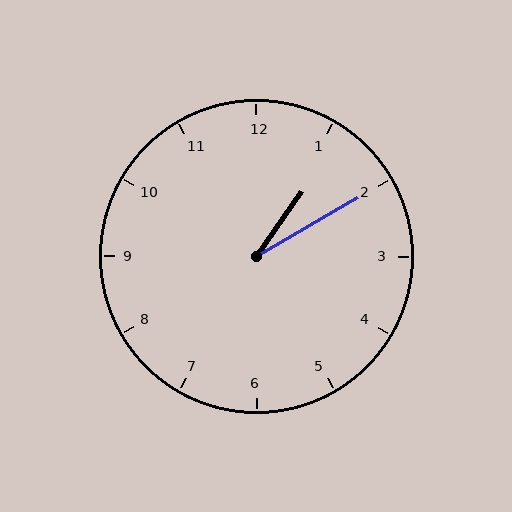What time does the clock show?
1:10.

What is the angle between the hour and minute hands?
Approximately 25 degrees.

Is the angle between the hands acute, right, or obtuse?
It is acute.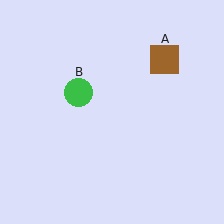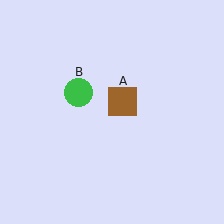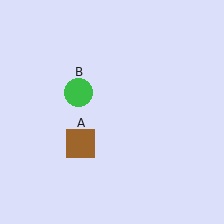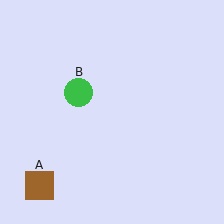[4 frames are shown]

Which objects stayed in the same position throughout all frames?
Green circle (object B) remained stationary.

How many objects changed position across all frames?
1 object changed position: brown square (object A).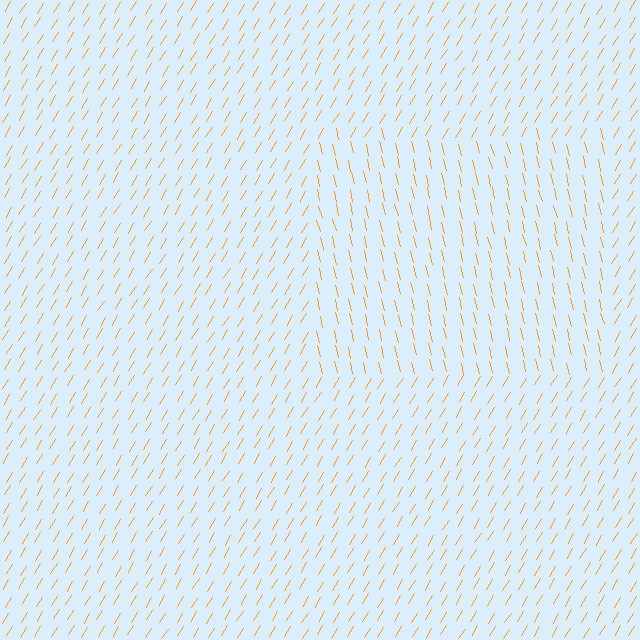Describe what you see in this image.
The image is filled with small orange line segments. A rectangle region in the image has lines oriented differently from the surrounding lines, creating a visible texture boundary.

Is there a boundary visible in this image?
Yes, there is a texture boundary formed by a change in line orientation.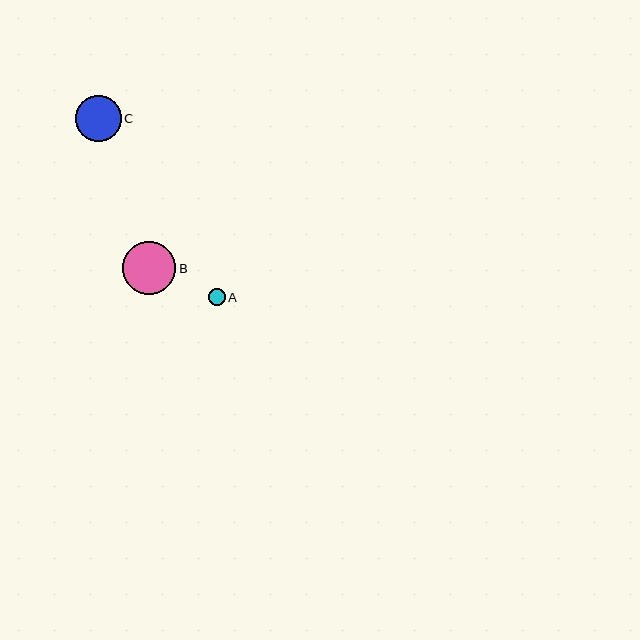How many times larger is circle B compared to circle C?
Circle B is approximately 1.2 times the size of circle C.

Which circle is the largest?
Circle B is the largest with a size of approximately 54 pixels.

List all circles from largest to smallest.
From largest to smallest: B, C, A.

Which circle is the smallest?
Circle A is the smallest with a size of approximately 17 pixels.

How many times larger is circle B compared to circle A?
Circle B is approximately 3.2 times the size of circle A.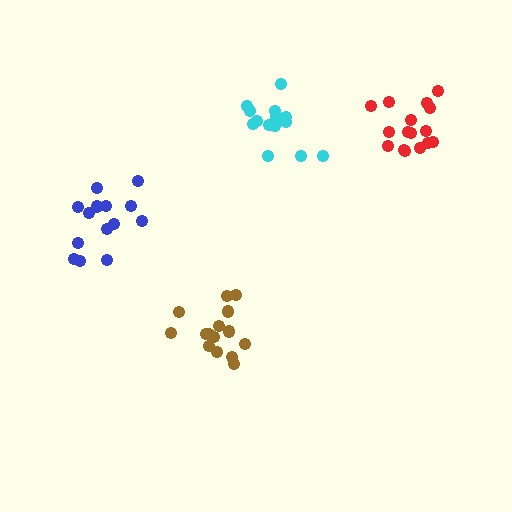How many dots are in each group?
Group 1: 16 dots, Group 2: 14 dots, Group 3: 14 dots, Group 4: 16 dots (60 total).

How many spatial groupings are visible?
There are 4 spatial groupings.